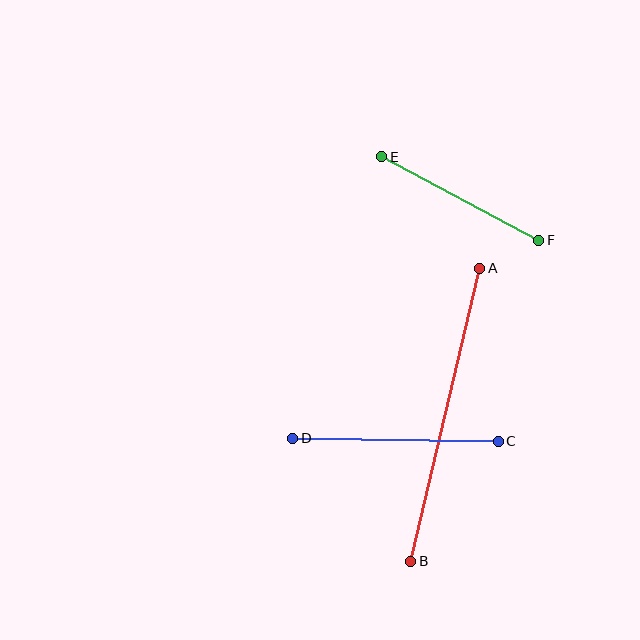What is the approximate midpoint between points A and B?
The midpoint is at approximately (445, 415) pixels.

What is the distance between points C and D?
The distance is approximately 205 pixels.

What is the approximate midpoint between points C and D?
The midpoint is at approximately (395, 440) pixels.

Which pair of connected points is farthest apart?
Points A and B are farthest apart.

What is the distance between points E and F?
The distance is approximately 178 pixels.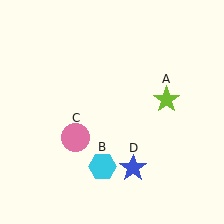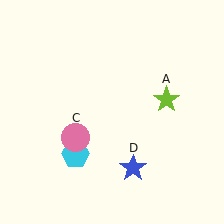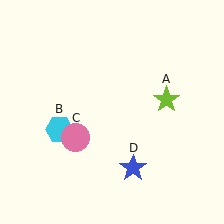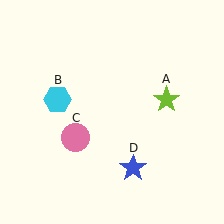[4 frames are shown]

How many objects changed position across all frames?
1 object changed position: cyan hexagon (object B).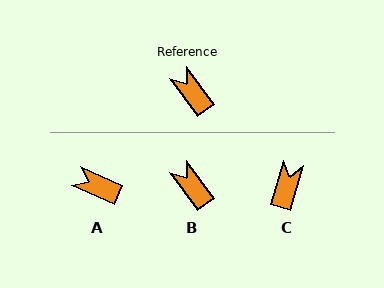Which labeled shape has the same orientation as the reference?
B.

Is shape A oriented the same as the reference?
No, it is off by about 30 degrees.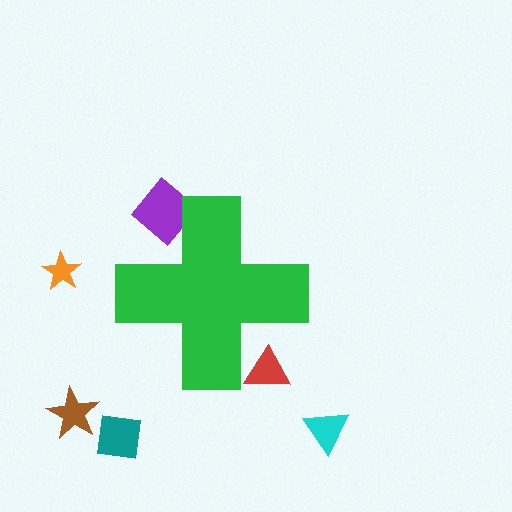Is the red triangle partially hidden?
Yes, the red triangle is partially hidden behind the green cross.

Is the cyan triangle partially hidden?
No, the cyan triangle is fully visible.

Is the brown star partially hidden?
No, the brown star is fully visible.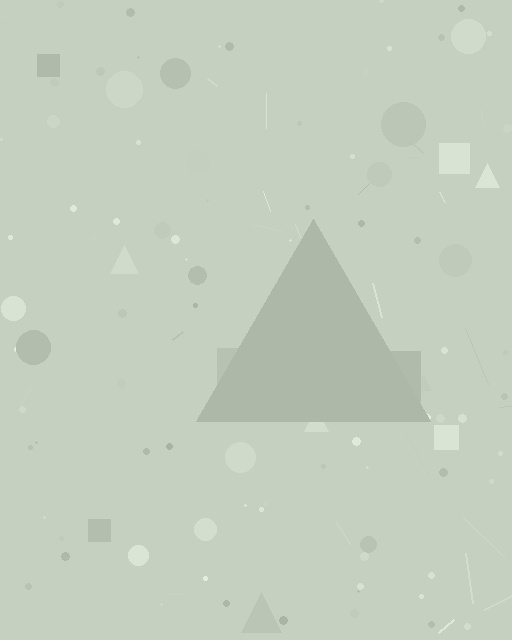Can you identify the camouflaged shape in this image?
The camouflaged shape is a triangle.